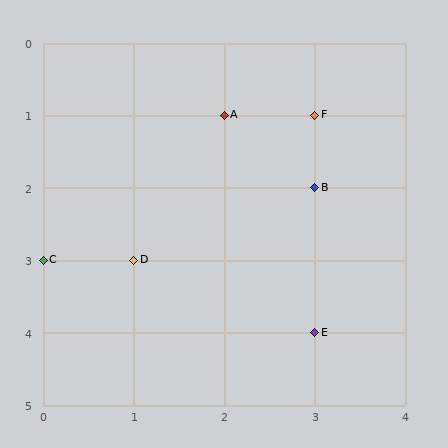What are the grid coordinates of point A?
Point A is at grid coordinates (2, 1).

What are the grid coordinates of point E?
Point E is at grid coordinates (3, 4).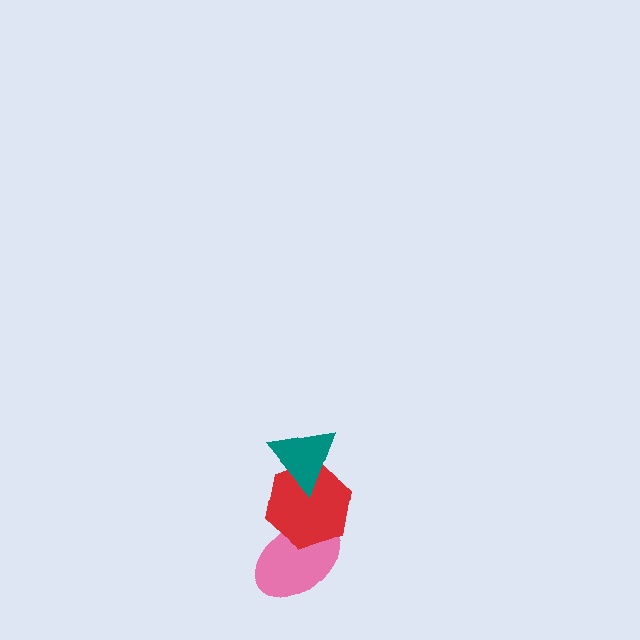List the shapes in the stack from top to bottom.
From top to bottom: the teal triangle, the red hexagon, the pink ellipse.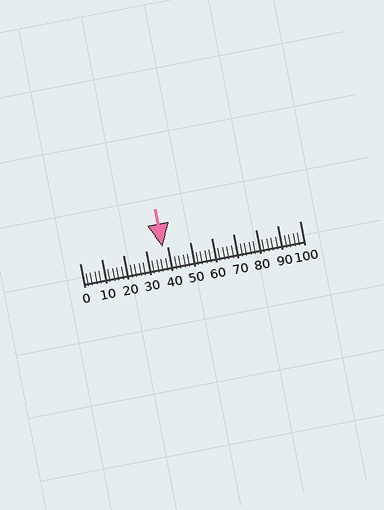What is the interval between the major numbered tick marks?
The major tick marks are spaced 10 units apart.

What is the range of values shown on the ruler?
The ruler shows values from 0 to 100.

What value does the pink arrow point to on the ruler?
The pink arrow points to approximately 38.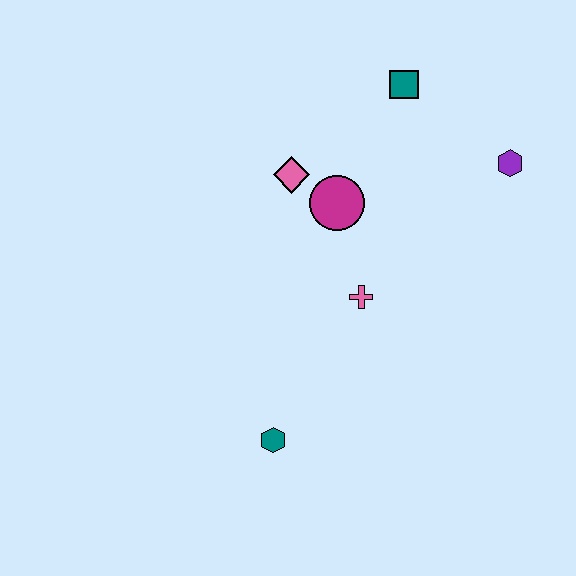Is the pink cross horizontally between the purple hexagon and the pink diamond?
Yes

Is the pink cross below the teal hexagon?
No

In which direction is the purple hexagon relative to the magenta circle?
The purple hexagon is to the right of the magenta circle.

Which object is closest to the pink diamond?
The magenta circle is closest to the pink diamond.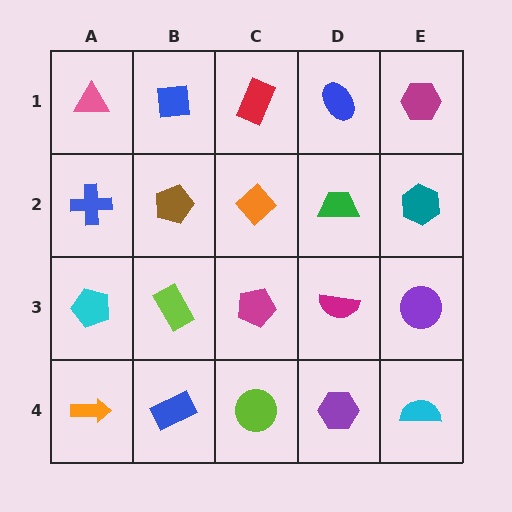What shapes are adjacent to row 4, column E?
A purple circle (row 3, column E), a purple hexagon (row 4, column D).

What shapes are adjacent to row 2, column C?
A red rectangle (row 1, column C), a magenta pentagon (row 3, column C), a brown pentagon (row 2, column B), a green trapezoid (row 2, column D).